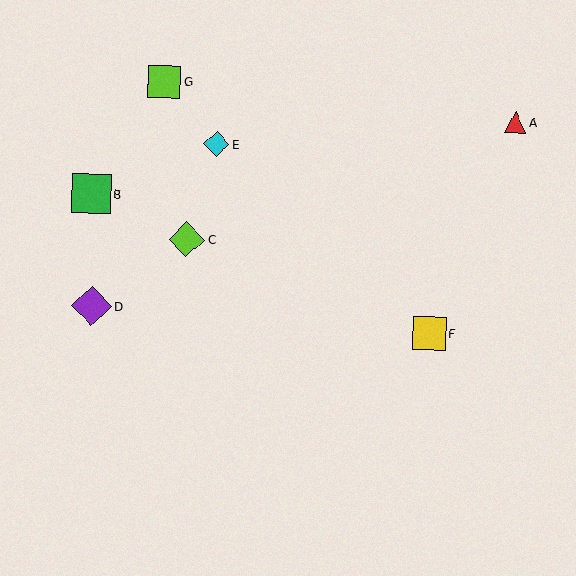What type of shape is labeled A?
Shape A is a red triangle.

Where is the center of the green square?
The center of the green square is at (91, 194).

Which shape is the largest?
The purple diamond (labeled D) is the largest.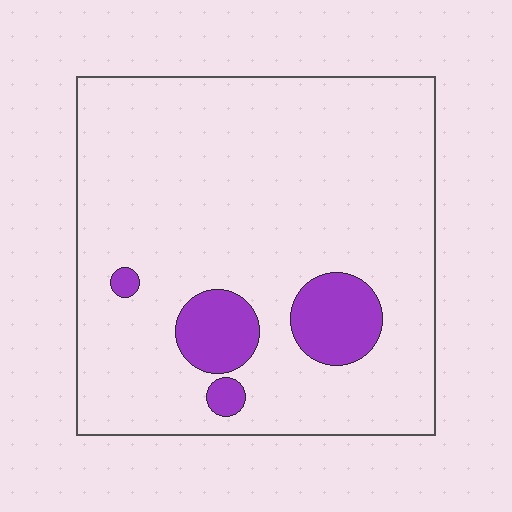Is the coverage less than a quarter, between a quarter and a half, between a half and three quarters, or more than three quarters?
Less than a quarter.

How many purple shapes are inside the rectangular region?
4.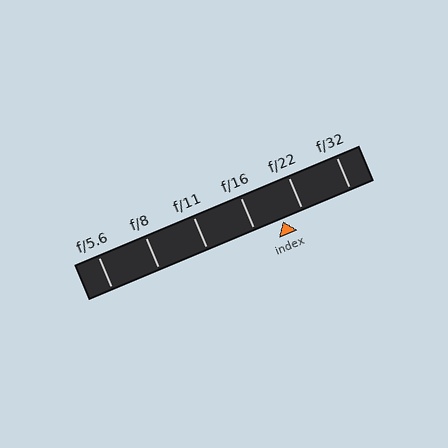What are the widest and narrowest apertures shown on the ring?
The widest aperture shown is f/5.6 and the narrowest is f/32.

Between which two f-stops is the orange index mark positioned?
The index mark is between f/16 and f/22.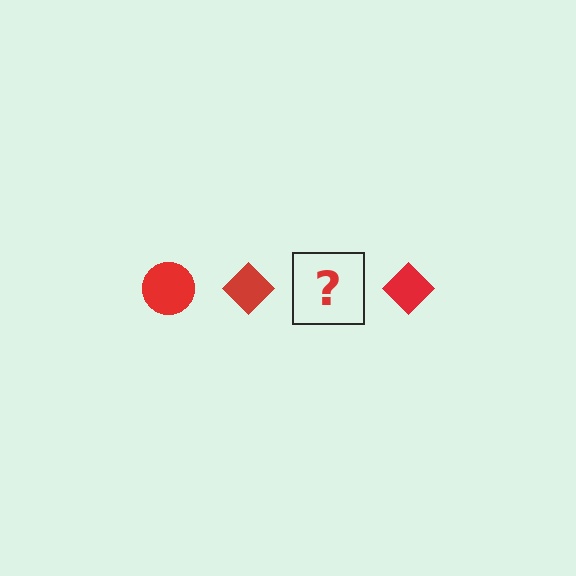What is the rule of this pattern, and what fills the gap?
The rule is that the pattern cycles through circle, diamond shapes in red. The gap should be filled with a red circle.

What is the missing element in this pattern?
The missing element is a red circle.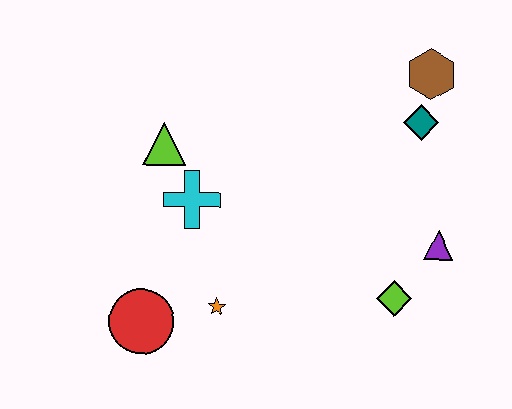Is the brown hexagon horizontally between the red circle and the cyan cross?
No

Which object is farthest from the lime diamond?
The lime triangle is farthest from the lime diamond.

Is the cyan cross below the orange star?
No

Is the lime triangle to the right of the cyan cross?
No